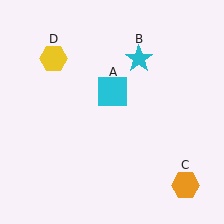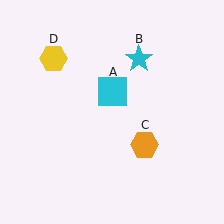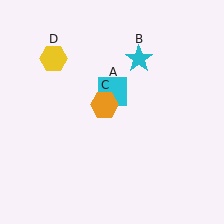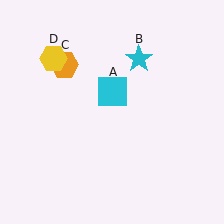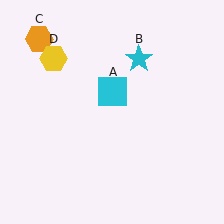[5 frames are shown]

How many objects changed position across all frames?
1 object changed position: orange hexagon (object C).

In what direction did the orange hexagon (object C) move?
The orange hexagon (object C) moved up and to the left.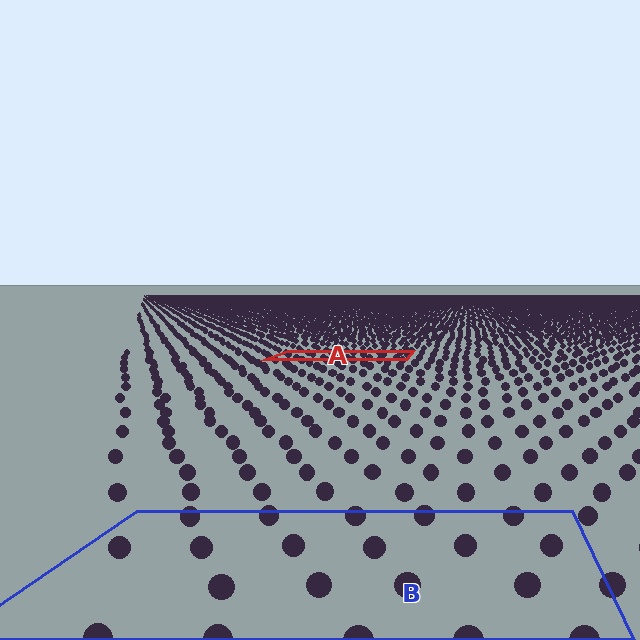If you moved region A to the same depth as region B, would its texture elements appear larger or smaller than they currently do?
They would appear larger. At a closer depth, the same texture elements are projected at a bigger on-screen size.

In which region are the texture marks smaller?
The texture marks are smaller in region A, because it is farther away.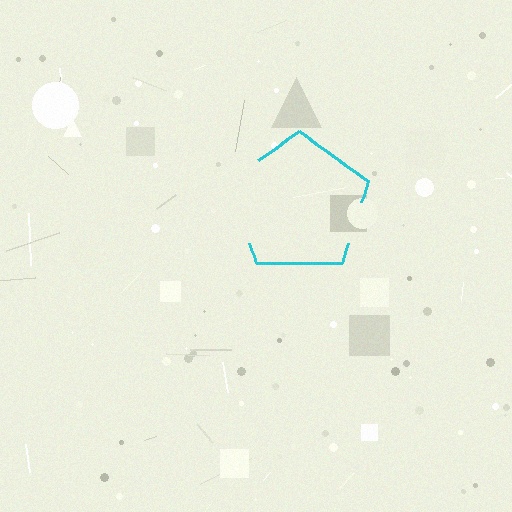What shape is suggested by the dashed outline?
The dashed outline suggests a pentagon.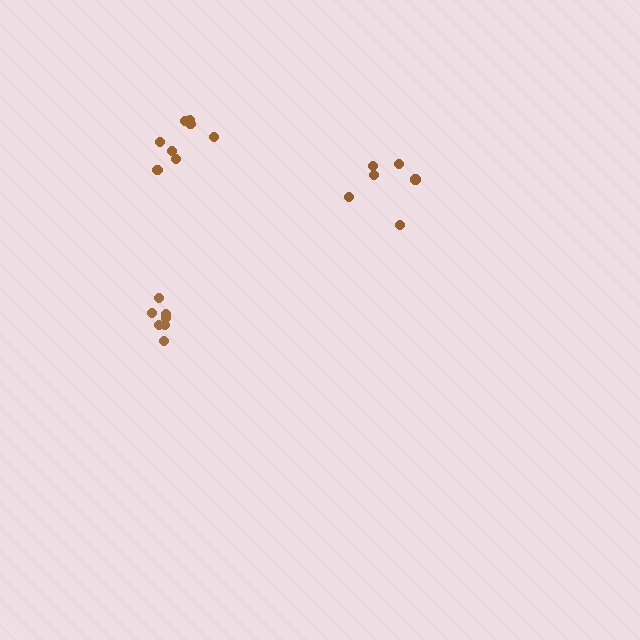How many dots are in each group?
Group 1: 6 dots, Group 2: 7 dots, Group 3: 8 dots (21 total).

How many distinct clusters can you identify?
There are 3 distinct clusters.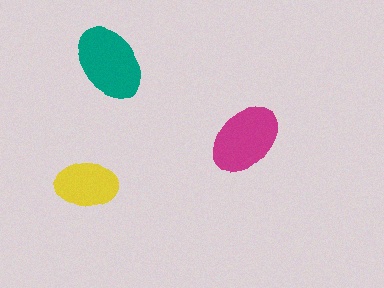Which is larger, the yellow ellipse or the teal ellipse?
The teal one.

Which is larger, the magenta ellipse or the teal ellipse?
The teal one.